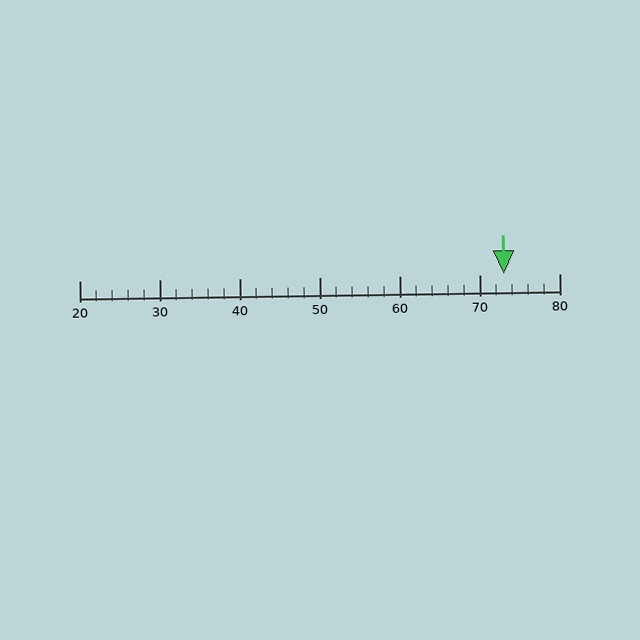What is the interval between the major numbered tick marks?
The major tick marks are spaced 10 units apart.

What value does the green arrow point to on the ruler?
The green arrow points to approximately 73.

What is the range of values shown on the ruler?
The ruler shows values from 20 to 80.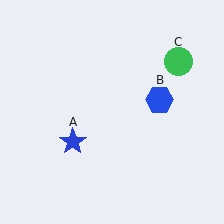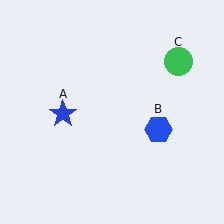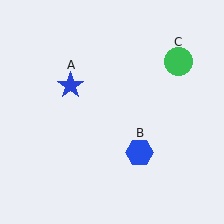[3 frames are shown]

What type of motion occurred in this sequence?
The blue star (object A), blue hexagon (object B) rotated clockwise around the center of the scene.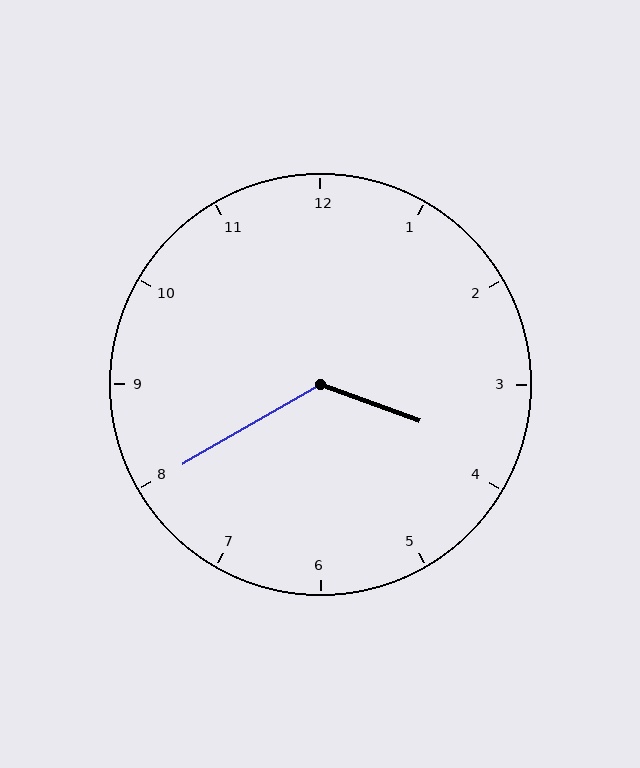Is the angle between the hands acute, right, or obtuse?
It is obtuse.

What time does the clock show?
3:40.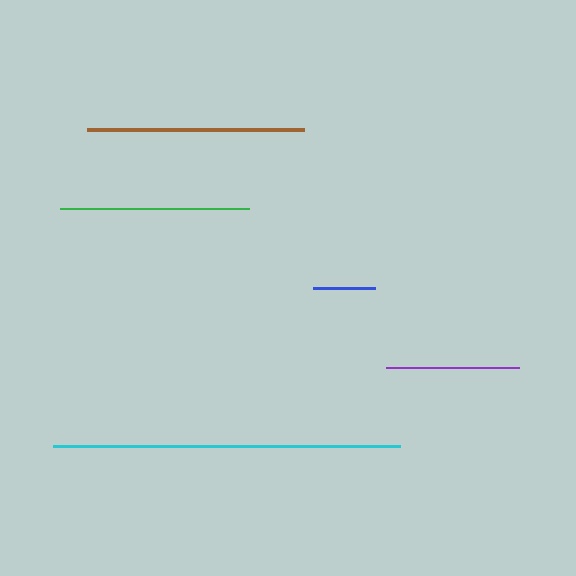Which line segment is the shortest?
The blue line is the shortest at approximately 62 pixels.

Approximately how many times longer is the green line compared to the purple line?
The green line is approximately 1.4 times the length of the purple line.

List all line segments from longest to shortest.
From longest to shortest: cyan, brown, green, purple, blue.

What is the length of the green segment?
The green segment is approximately 190 pixels long.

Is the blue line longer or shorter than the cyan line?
The cyan line is longer than the blue line.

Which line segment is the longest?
The cyan line is the longest at approximately 347 pixels.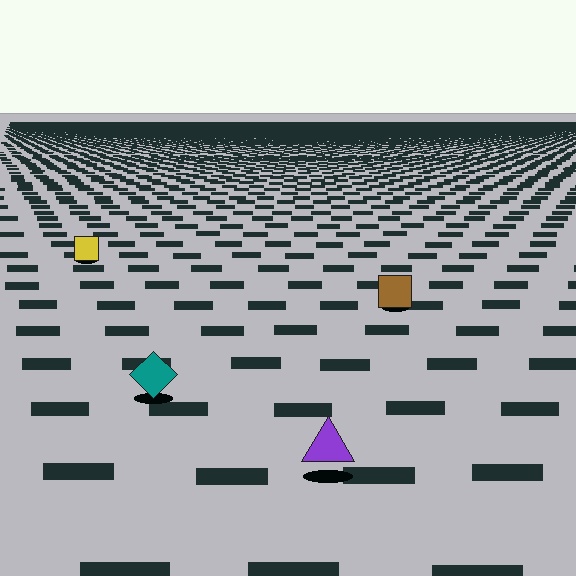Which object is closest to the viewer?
The purple triangle is closest. The texture marks near it are larger and more spread out.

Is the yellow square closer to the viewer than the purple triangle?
No. The purple triangle is closer — you can tell from the texture gradient: the ground texture is coarser near it.